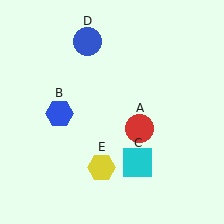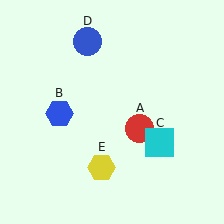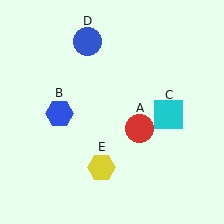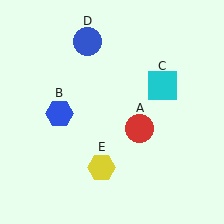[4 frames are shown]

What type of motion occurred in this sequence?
The cyan square (object C) rotated counterclockwise around the center of the scene.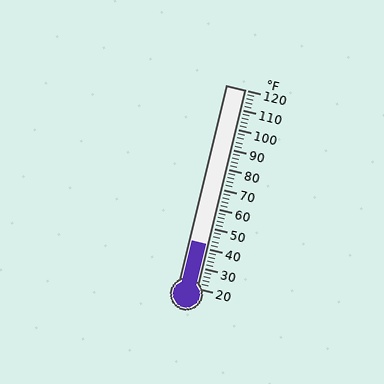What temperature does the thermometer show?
The thermometer shows approximately 42°F.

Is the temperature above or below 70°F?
The temperature is below 70°F.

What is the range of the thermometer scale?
The thermometer scale ranges from 20°F to 120°F.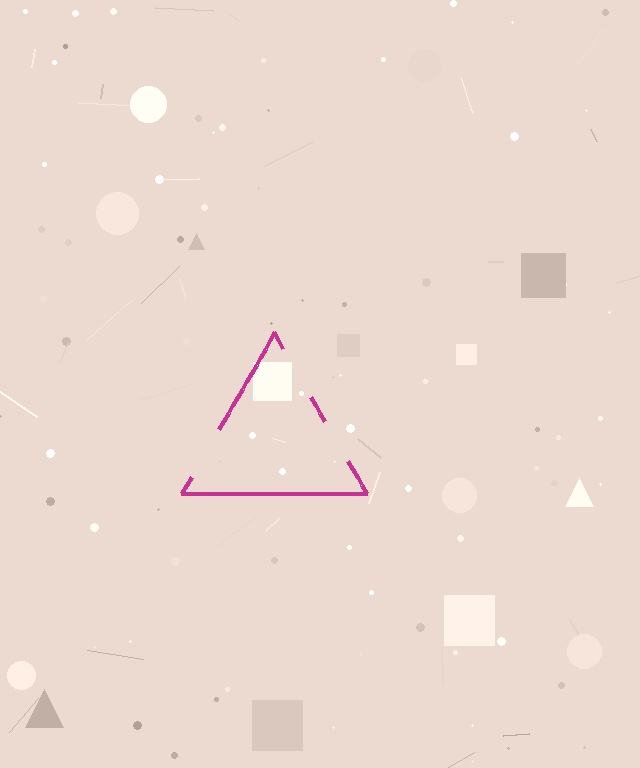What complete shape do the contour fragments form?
The contour fragments form a triangle.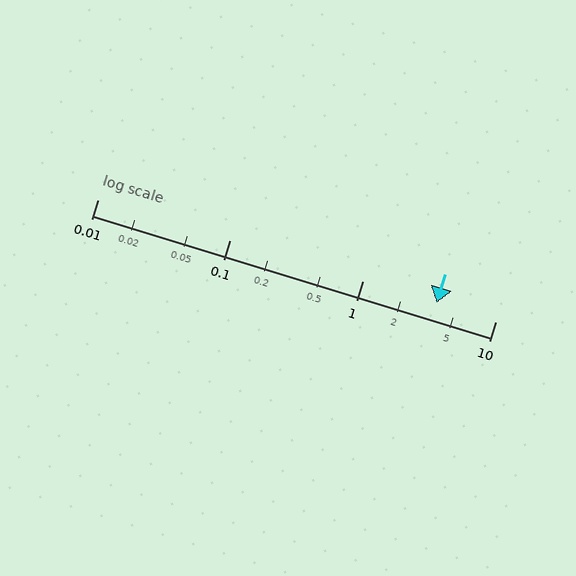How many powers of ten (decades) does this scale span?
The scale spans 3 decades, from 0.01 to 10.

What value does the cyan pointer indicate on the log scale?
The pointer indicates approximately 3.6.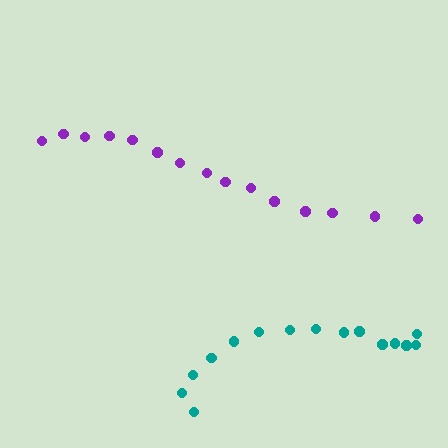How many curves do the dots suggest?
There are 2 distinct paths.